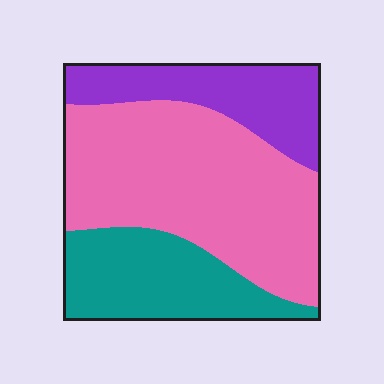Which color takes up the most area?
Pink, at roughly 55%.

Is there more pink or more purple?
Pink.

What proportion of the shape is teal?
Teal takes up between a sixth and a third of the shape.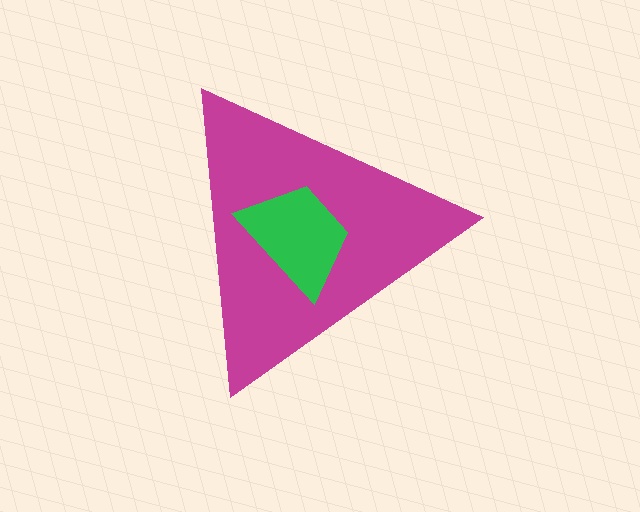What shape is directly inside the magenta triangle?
The green trapezoid.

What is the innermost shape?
The green trapezoid.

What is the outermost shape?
The magenta triangle.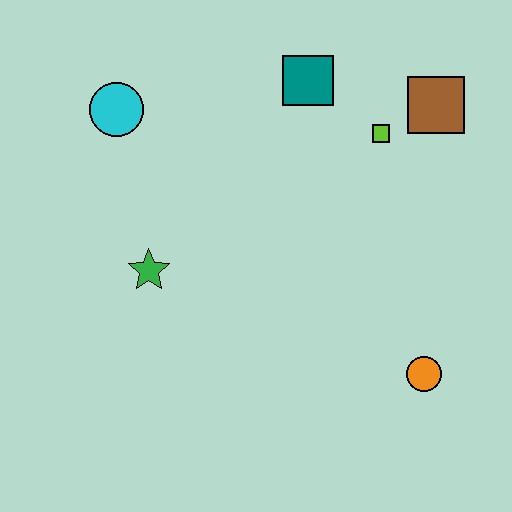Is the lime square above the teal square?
No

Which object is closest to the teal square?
The lime square is closest to the teal square.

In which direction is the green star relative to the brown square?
The green star is to the left of the brown square.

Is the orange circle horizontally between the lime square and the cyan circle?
No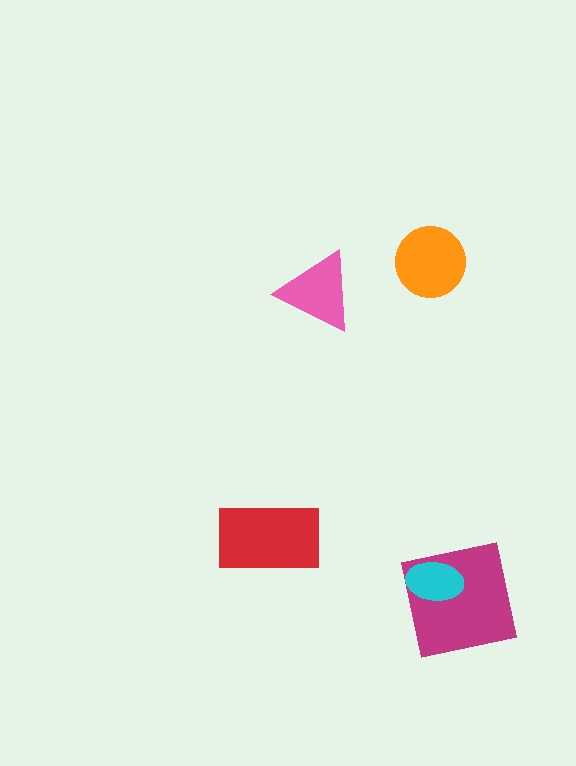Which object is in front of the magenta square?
The cyan ellipse is in front of the magenta square.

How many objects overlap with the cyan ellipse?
1 object overlaps with the cyan ellipse.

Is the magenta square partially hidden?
Yes, it is partially covered by another shape.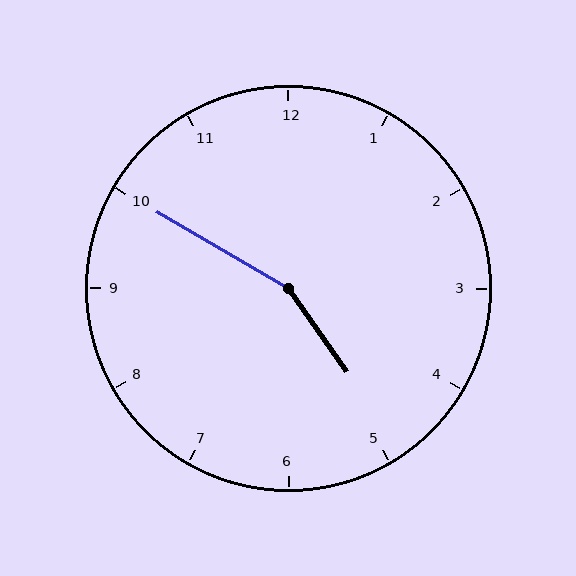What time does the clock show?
4:50.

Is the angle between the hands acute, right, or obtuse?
It is obtuse.